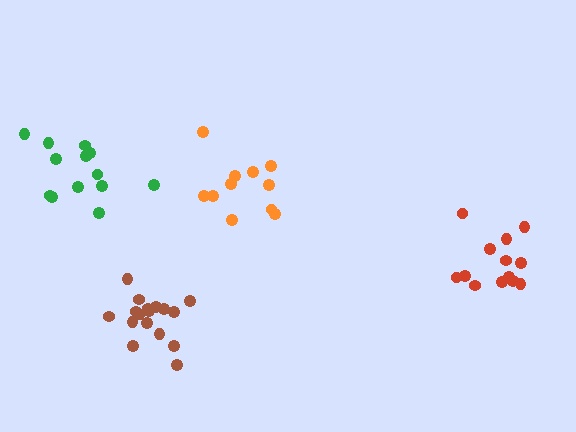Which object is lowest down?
The brown cluster is bottommost.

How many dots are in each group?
Group 1: 11 dots, Group 2: 17 dots, Group 3: 13 dots, Group 4: 13 dots (54 total).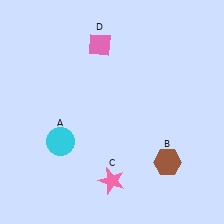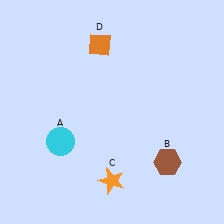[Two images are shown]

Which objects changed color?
C changed from pink to orange. D changed from pink to orange.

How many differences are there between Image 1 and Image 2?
There are 2 differences between the two images.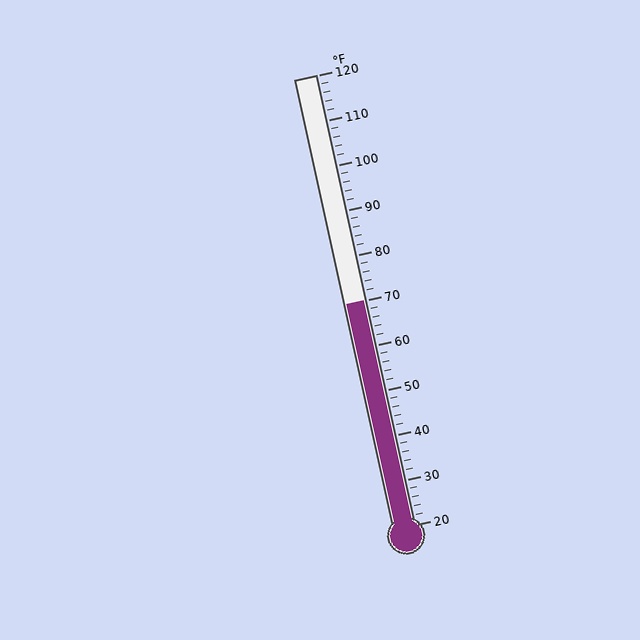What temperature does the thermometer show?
The thermometer shows approximately 70°F.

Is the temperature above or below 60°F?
The temperature is above 60°F.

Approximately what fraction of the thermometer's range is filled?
The thermometer is filled to approximately 50% of its range.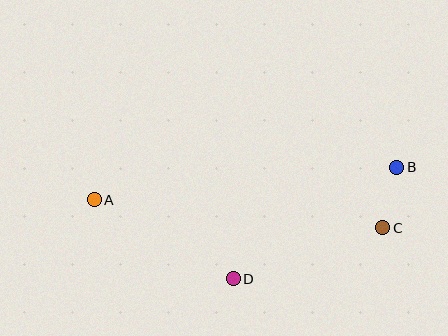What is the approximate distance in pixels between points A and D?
The distance between A and D is approximately 160 pixels.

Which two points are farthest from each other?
Points A and B are farthest from each other.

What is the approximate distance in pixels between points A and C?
The distance between A and C is approximately 290 pixels.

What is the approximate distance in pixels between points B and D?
The distance between B and D is approximately 198 pixels.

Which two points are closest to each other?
Points B and C are closest to each other.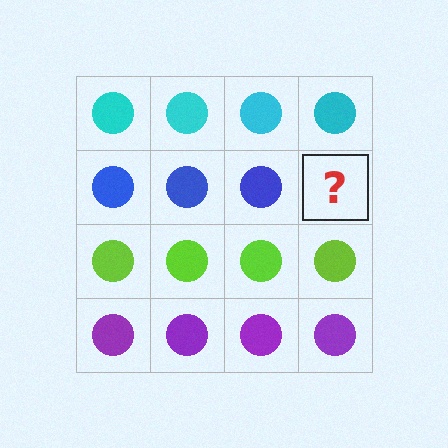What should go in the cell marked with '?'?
The missing cell should contain a blue circle.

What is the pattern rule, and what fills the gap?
The rule is that each row has a consistent color. The gap should be filled with a blue circle.